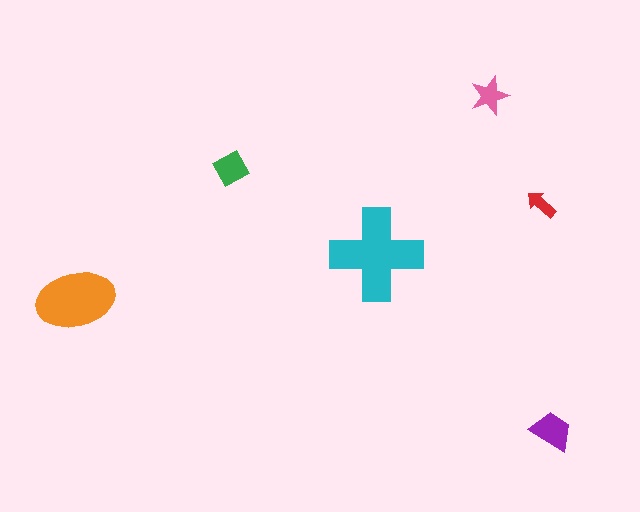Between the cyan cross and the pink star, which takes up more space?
The cyan cross.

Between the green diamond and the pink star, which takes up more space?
The green diamond.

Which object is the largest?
The cyan cross.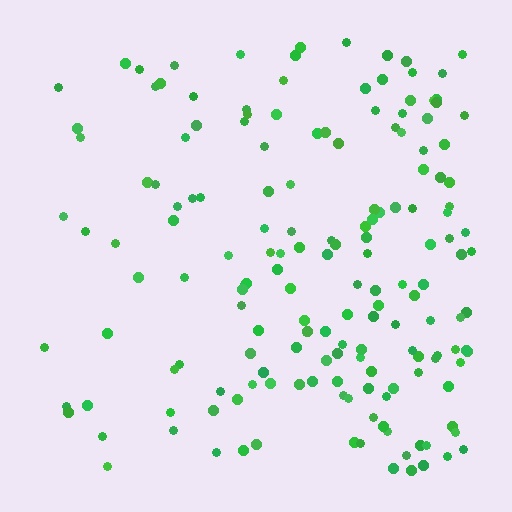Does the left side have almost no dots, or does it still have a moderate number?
Still a moderate number, just noticeably fewer than the right.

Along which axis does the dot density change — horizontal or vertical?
Horizontal.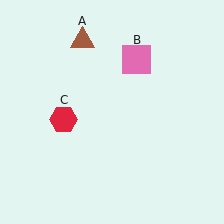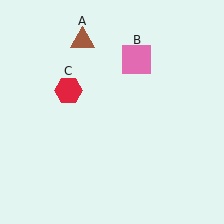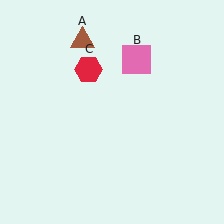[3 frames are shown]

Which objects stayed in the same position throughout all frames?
Brown triangle (object A) and pink square (object B) remained stationary.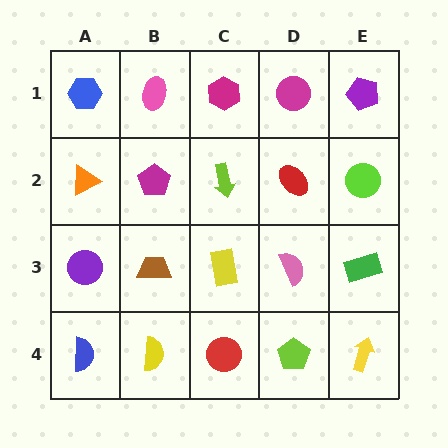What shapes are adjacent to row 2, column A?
A blue hexagon (row 1, column A), a purple circle (row 3, column A), a magenta pentagon (row 2, column B).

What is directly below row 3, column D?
A lime pentagon.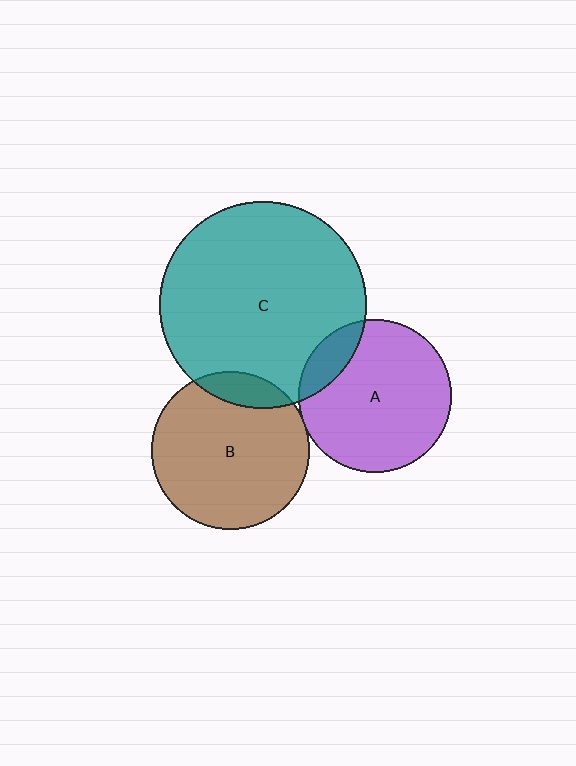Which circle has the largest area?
Circle C (teal).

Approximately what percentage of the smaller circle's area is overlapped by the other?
Approximately 10%.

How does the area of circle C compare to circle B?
Approximately 1.7 times.